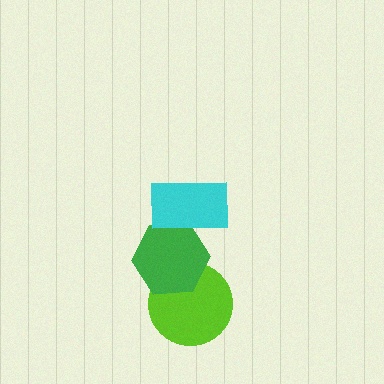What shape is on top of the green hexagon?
The cyan rectangle is on top of the green hexagon.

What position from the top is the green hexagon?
The green hexagon is 2nd from the top.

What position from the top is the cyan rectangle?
The cyan rectangle is 1st from the top.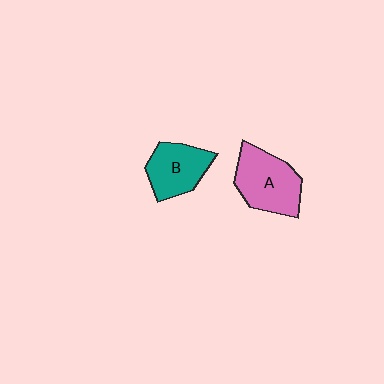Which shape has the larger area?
Shape A (pink).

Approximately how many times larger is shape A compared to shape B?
Approximately 1.3 times.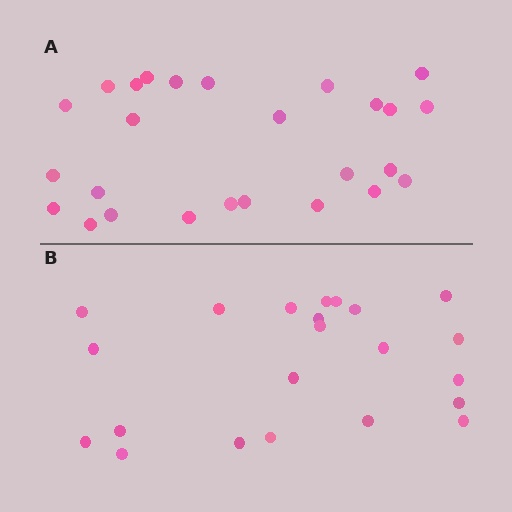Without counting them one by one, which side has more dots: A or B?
Region A (the top region) has more dots.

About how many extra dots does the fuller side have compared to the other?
Region A has about 4 more dots than region B.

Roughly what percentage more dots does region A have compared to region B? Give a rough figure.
About 20% more.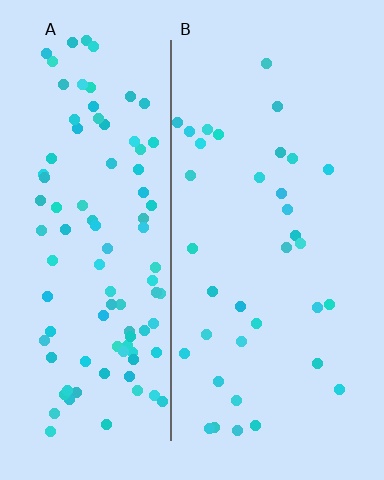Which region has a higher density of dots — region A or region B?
A (the left).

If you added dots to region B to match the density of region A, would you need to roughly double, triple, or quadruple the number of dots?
Approximately triple.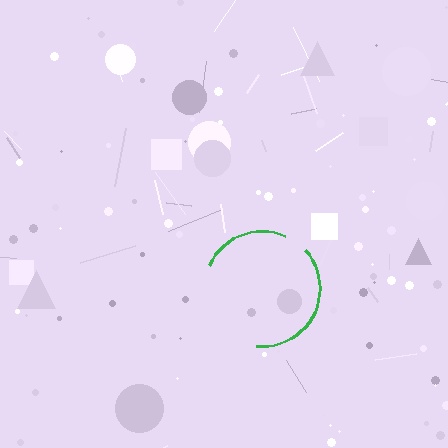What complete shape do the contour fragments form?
The contour fragments form a circle.